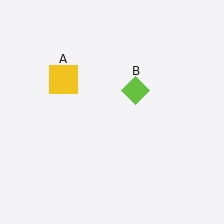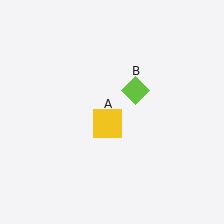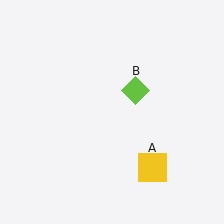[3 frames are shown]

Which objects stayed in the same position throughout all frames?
Lime diamond (object B) remained stationary.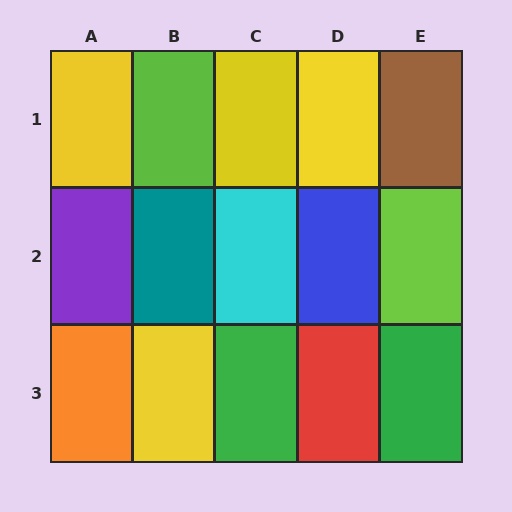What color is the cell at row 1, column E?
Brown.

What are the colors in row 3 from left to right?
Orange, yellow, green, red, green.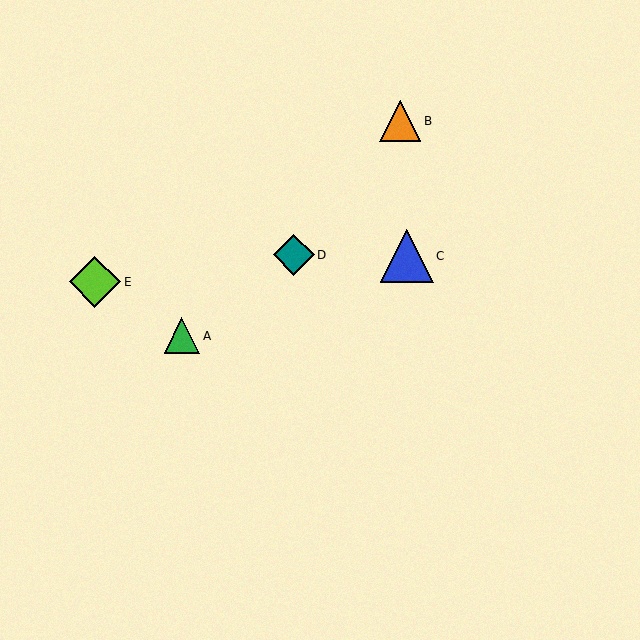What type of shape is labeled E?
Shape E is a lime diamond.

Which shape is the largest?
The blue triangle (labeled C) is the largest.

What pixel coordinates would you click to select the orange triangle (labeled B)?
Click at (400, 121) to select the orange triangle B.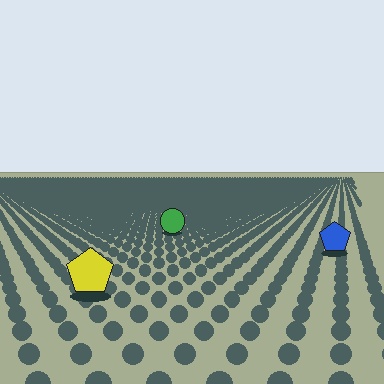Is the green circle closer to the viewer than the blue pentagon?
No. The blue pentagon is closer — you can tell from the texture gradient: the ground texture is coarser near it.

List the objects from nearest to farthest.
From nearest to farthest: the yellow pentagon, the blue pentagon, the green circle.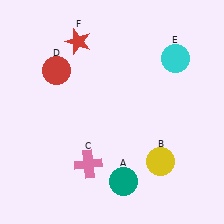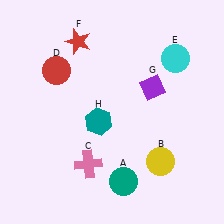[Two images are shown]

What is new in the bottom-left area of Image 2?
A teal hexagon (H) was added in the bottom-left area of Image 2.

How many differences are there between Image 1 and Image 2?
There are 2 differences between the two images.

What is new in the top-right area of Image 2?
A purple diamond (G) was added in the top-right area of Image 2.